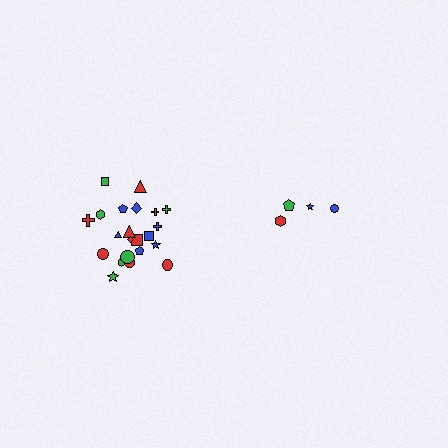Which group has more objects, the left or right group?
The left group.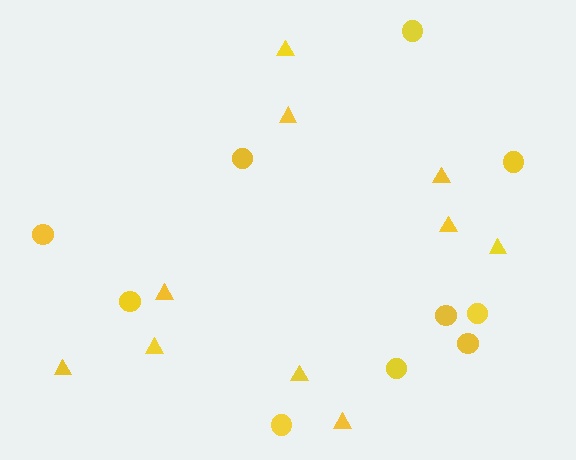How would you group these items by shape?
There are 2 groups: one group of triangles (10) and one group of circles (10).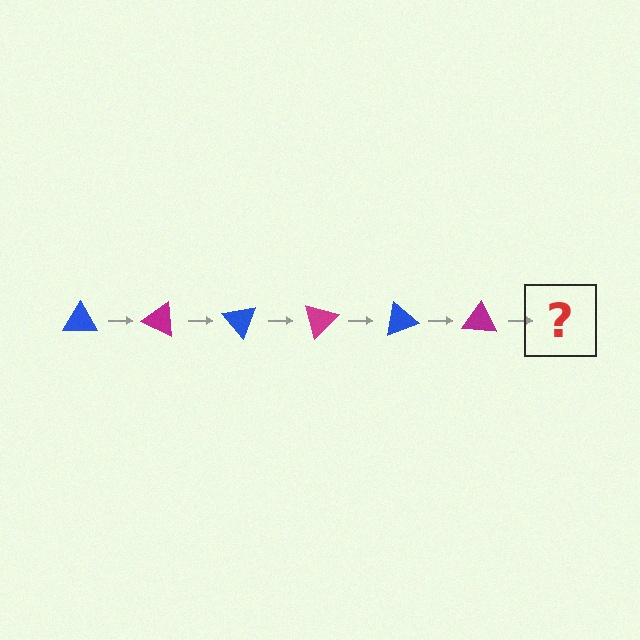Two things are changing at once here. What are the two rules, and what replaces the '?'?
The two rules are that it rotates 25 degrees each step and the color cycles through blue and magenta. The '?' should be a blue triangle, rotated 150 degrees from the start.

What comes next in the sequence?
The next element should be a blue triangle, rotated 150 degrees from the start.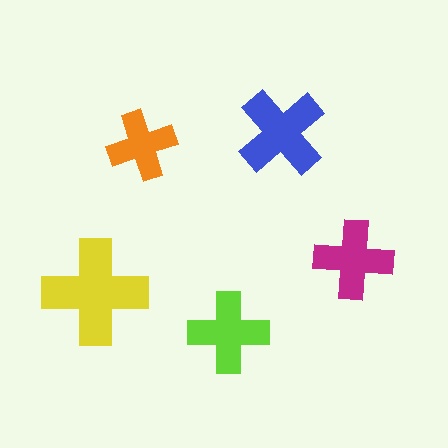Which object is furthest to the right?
The magenta cross is rightmost.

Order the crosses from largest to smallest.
the yellow one, the blue one, the lime one, the magenta one, the orange one.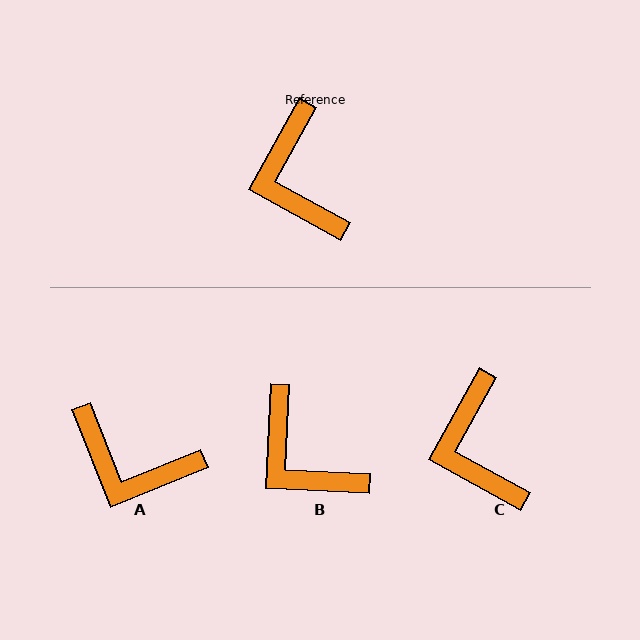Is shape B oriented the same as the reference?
No, it is off by about 26 degrees.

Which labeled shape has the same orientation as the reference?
C.